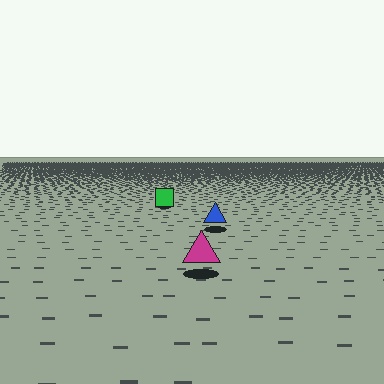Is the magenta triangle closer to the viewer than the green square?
Yes. The magenta triangle is closer — you can tell from the texture gradient: the ground texture is coarser near it.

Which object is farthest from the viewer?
The green square is farthest from the viewer. It appears smaller and the ground texture around it is denser.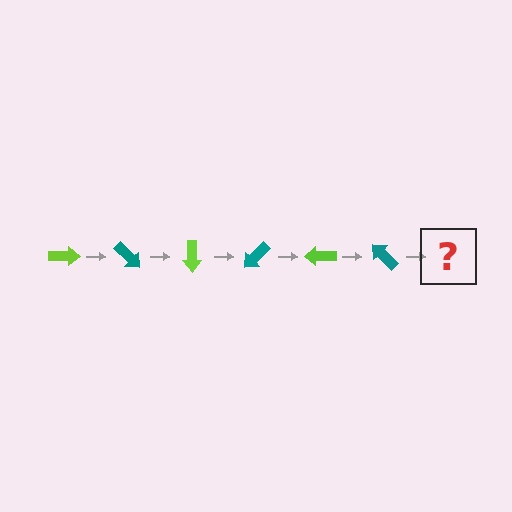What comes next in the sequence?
The next element should be a lime arrow, rotated 270 degrees from the start.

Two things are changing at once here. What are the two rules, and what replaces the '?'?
The two rules are that it rotates 45 degrees each step and the color cycles through lime and teal. The '?' should be a lime arrow, rotated 270 degrees from the start.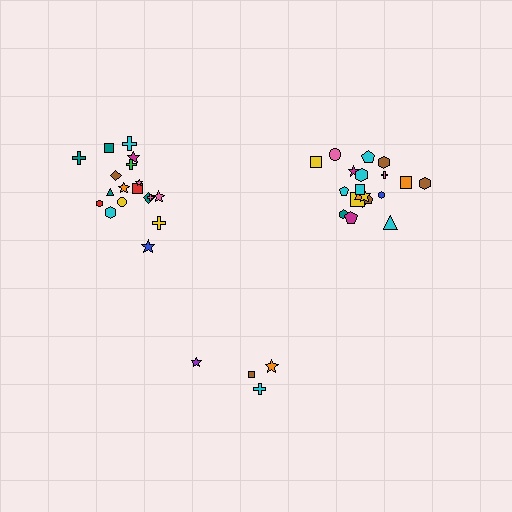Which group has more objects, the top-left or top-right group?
The top-right group.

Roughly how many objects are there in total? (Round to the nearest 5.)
Roughly 45 objects in total.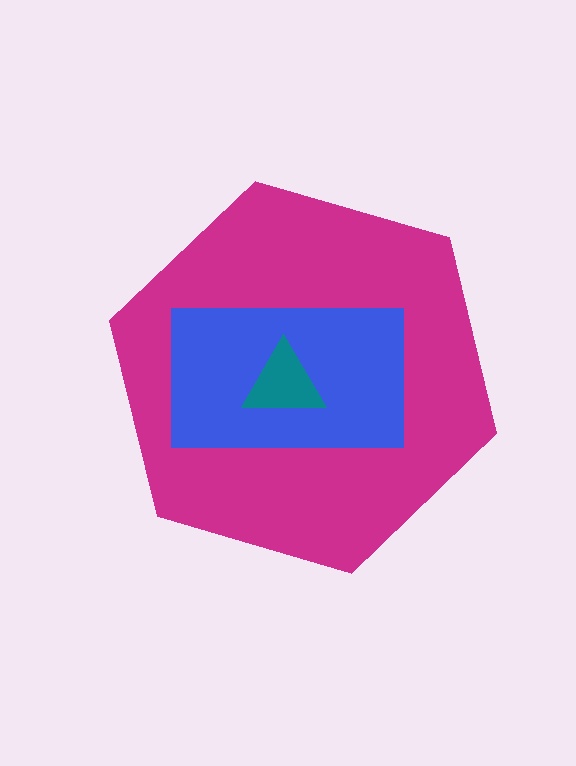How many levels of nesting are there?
3.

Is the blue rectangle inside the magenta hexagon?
Yes.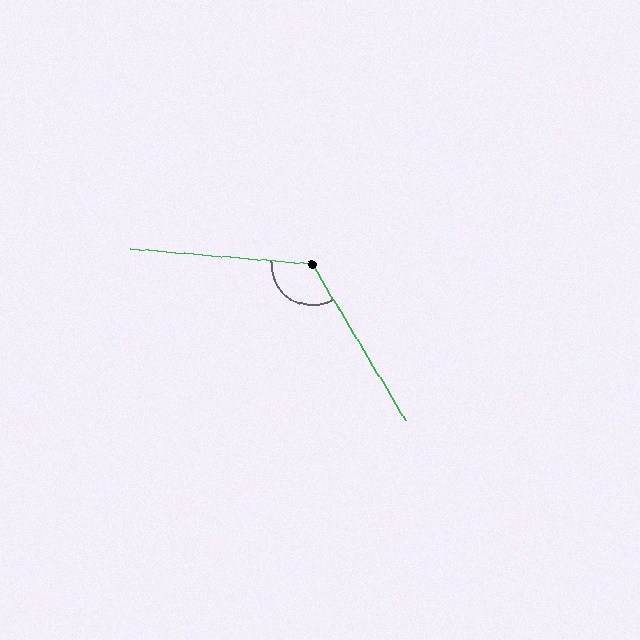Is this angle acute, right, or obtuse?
It is obtuse.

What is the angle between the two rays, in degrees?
Approximately 126 degrees.